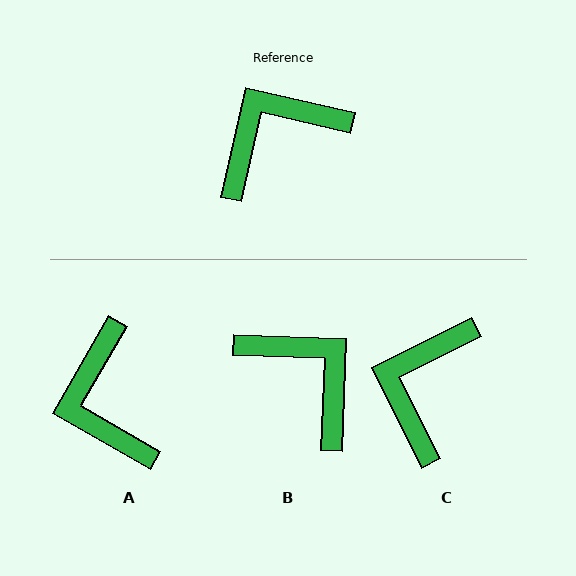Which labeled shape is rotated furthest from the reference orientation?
B, about 79 degrees away.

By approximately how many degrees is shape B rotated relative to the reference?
Approximately 79 degrees clockwise.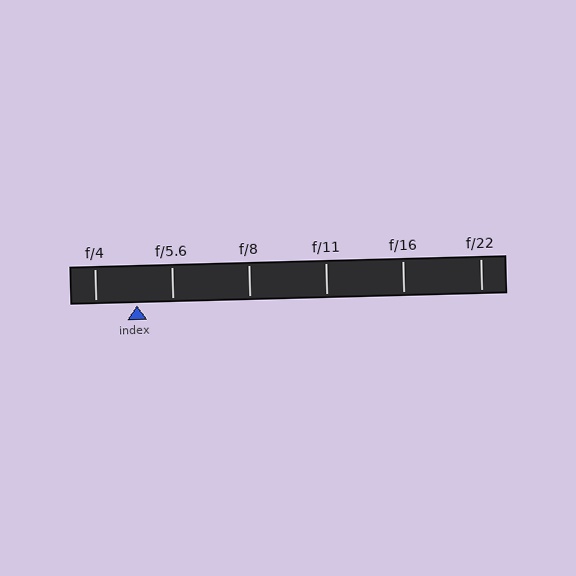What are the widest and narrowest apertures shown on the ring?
The widest aperture shown is f/4 and the narrowest is f/22.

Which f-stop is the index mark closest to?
The index mark is closest to f/5.6.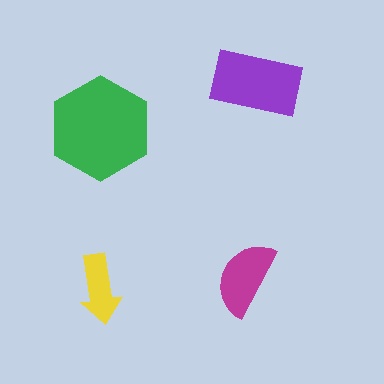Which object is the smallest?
The yellow arrow.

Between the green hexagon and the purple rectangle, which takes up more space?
The green hexagon.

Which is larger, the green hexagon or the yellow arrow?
The green hexagon.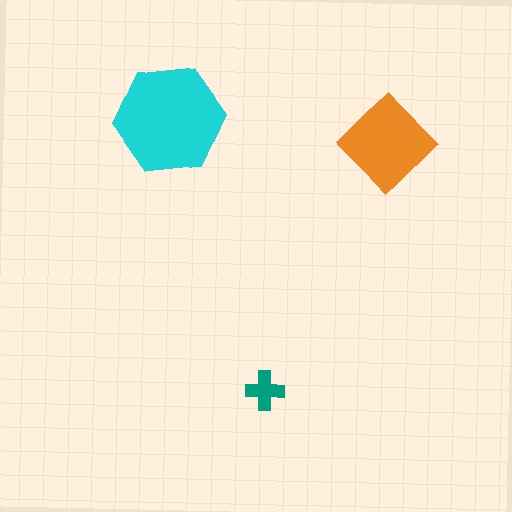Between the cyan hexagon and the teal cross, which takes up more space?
The cyan hexagon.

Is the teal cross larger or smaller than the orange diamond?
Smaller.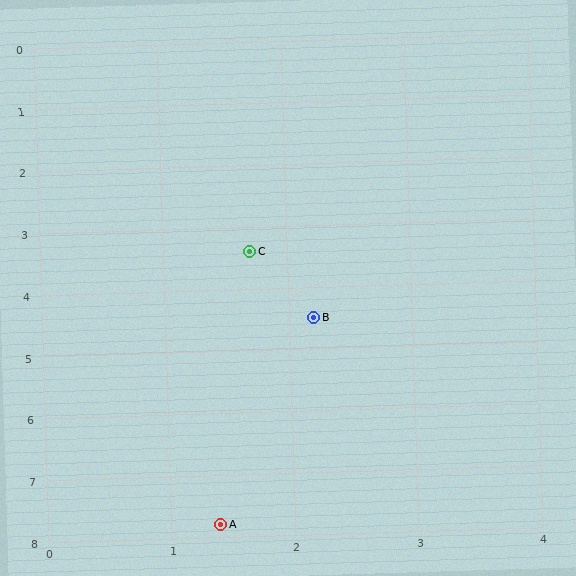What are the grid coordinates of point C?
Point C is at approximately (1.7, 3.4).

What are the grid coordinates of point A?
Point A is at approximately (1.4, 7.8).